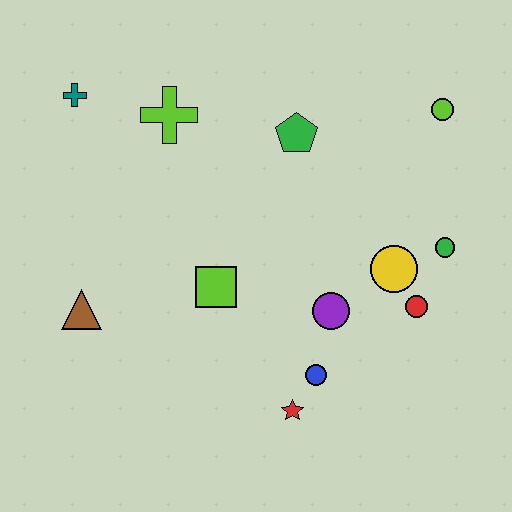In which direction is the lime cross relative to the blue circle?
The lime cross is above the blue circle.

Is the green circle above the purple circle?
Yes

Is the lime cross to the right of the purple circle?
No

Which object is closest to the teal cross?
The lime cross is closest to the teal cross.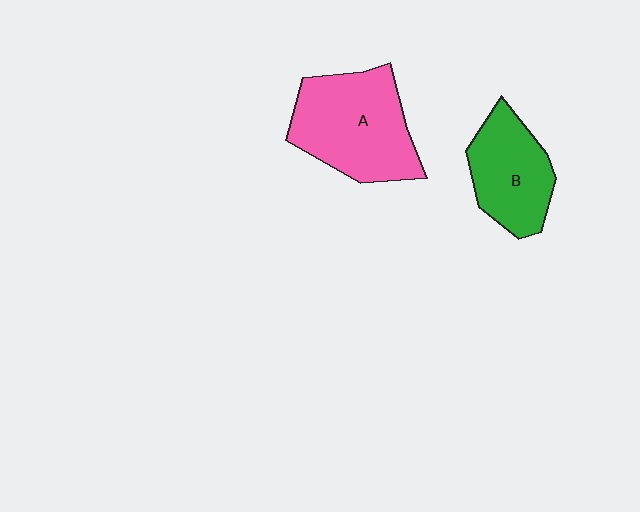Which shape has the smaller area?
Shape B (green).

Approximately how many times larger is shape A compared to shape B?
Approximately 1.4 times.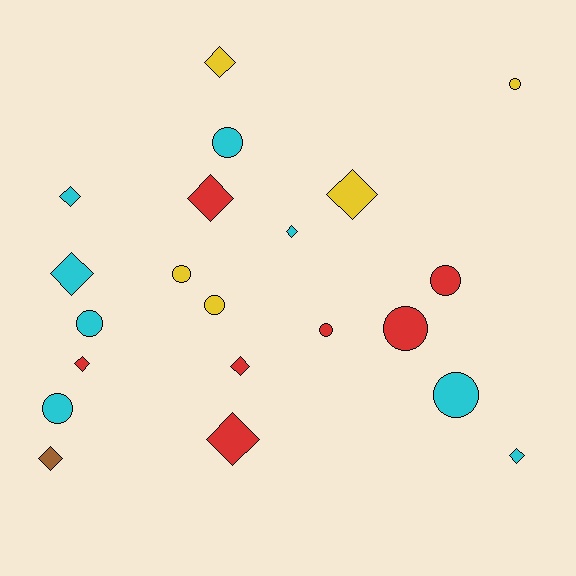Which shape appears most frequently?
Diamond, with 11 objects.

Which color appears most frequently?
Cyan, with 8 objects.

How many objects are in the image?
There are 21 objects.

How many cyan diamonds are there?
There are 4 cyan diamonds.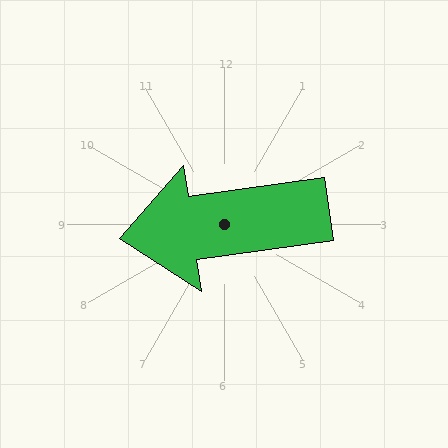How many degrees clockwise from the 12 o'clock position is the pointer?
Approximately 262 degrees.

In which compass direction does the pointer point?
West.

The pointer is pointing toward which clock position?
Roughly 9 o'clock.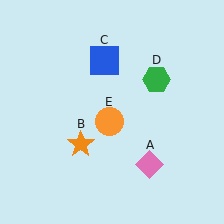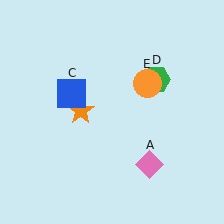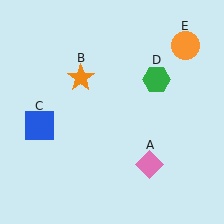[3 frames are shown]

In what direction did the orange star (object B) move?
The orange star (object B) moved up.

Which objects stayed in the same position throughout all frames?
Pink diamond (object A) and green hexagon (object D) remained stationary.